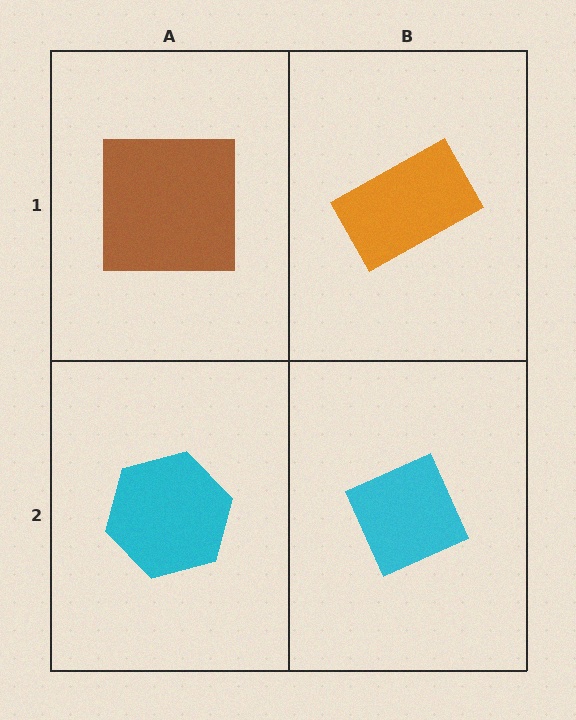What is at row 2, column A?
A cyan hexagon.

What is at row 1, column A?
A brown square.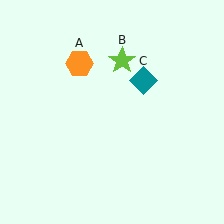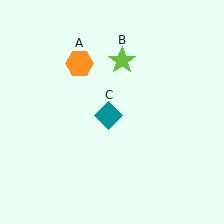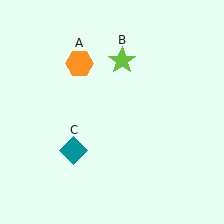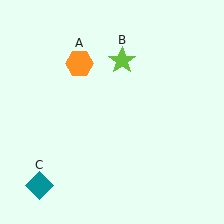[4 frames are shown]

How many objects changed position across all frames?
1 object changed position: teal diamond (object C).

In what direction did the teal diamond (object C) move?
The teal diamond (object C) moved down and to the left.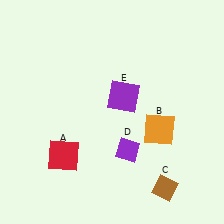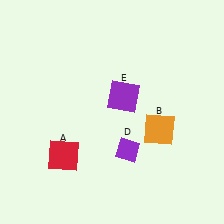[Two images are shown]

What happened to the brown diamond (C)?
The brown diamond (C) was removed in Image 2. It was in the bottom-right area of Image 1.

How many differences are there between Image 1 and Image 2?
There is 1 difference between the two images.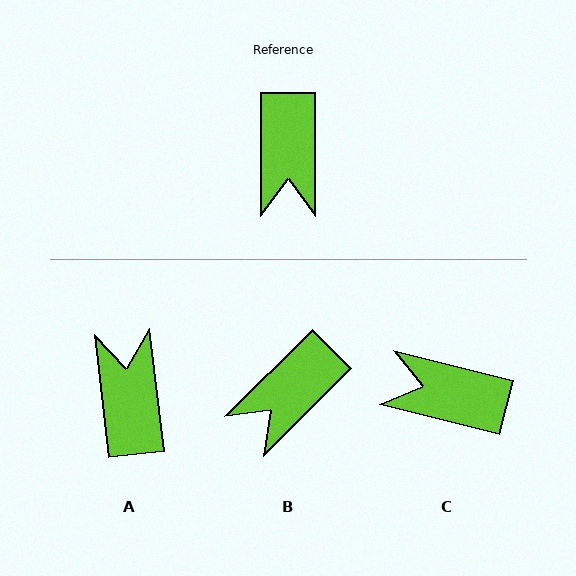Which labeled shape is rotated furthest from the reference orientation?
A, about 174 degrees away.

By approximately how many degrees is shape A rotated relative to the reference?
Approximately 174 degrees clockwise.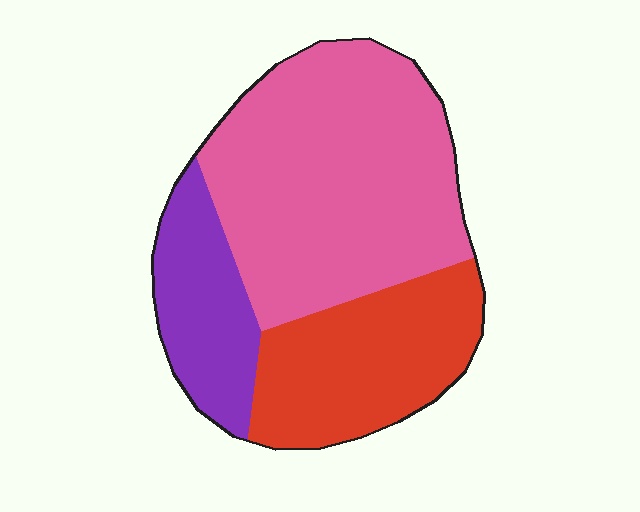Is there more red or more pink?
Pink.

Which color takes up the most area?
Pink, at roughly 55%.